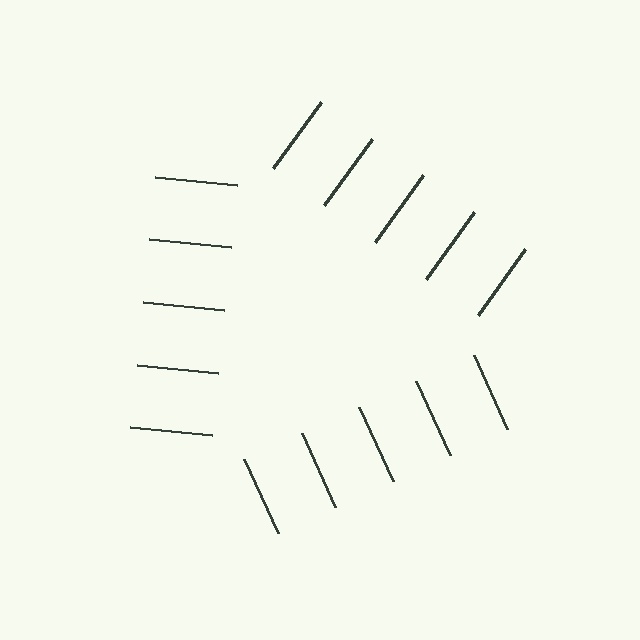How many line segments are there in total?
15 — 5 along each of the 3 edges.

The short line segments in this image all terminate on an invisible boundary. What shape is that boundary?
An illusory triangle — the line segments terminate on its edges but no continuous stroke is drawn.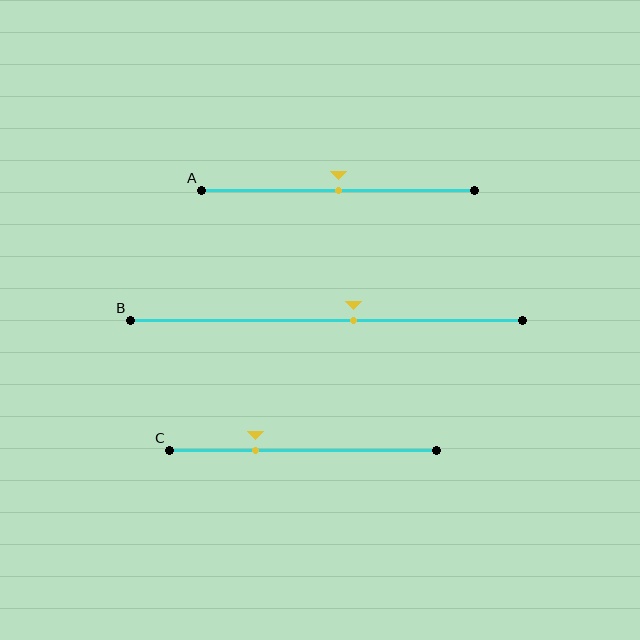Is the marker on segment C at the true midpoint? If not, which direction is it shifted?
No, the marker on segment C is shifted to the left by about 18% of the segment length.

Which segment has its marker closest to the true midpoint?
Segment A has its marker closest to the true midpoint.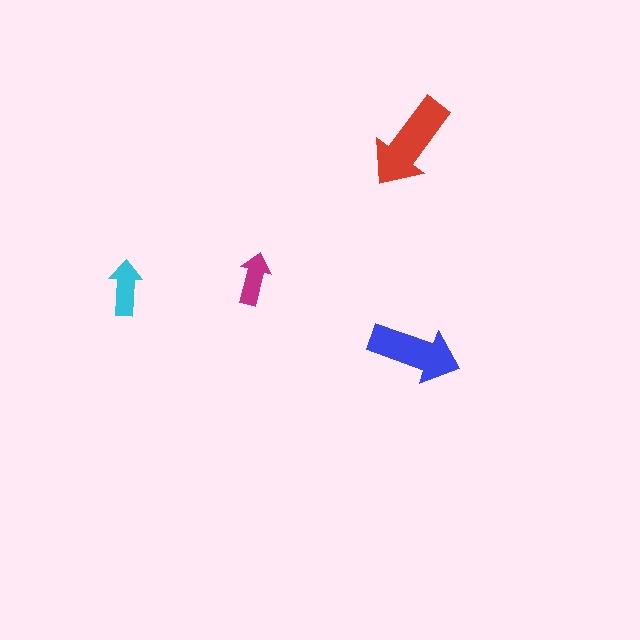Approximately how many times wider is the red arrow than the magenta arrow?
About 2 times wider.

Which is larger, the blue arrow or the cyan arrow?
The blue one.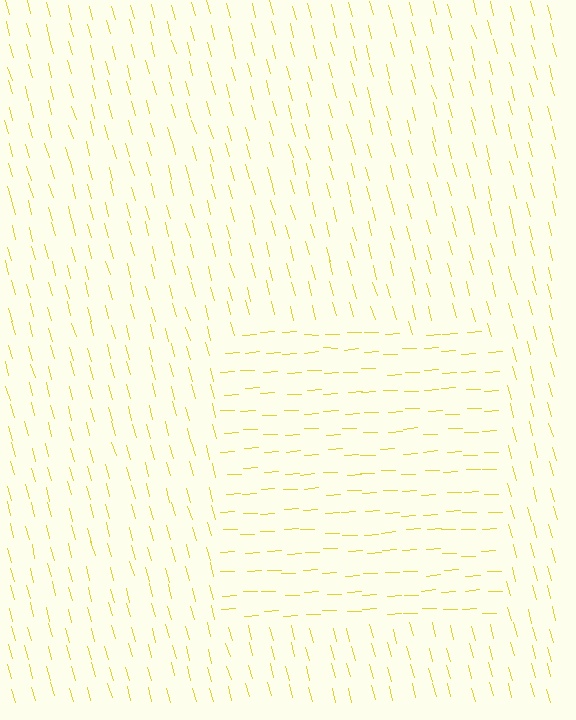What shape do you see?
I see a rectangle.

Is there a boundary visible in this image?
Yes, there is a texture boundary formed by a change in line orientation.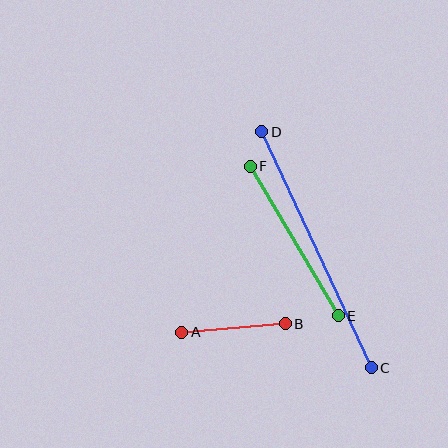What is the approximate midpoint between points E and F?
The midpoint is at approximately (294, 241) pixels.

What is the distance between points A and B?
The distance is approximately 104 pixels.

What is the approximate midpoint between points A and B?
The midpoint is at approximately (233, 328) pixels.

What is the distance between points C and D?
The distance is approximately 260 pixels.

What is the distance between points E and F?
The distance is approximately 173 pixels.